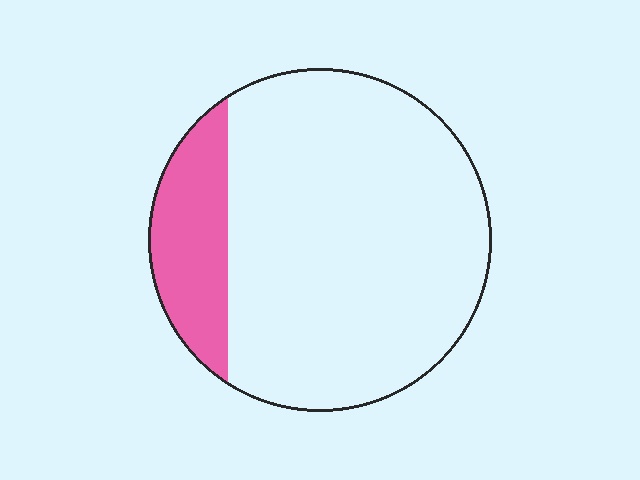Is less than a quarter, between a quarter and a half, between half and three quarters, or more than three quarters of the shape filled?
Less than a quarter.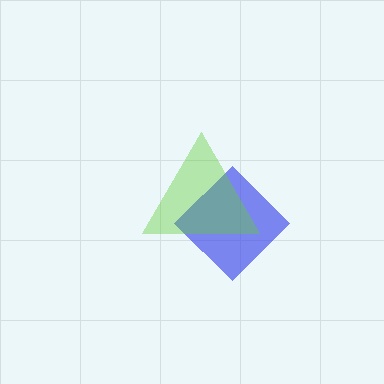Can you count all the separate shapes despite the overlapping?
Yes, there are 2 separate shapes.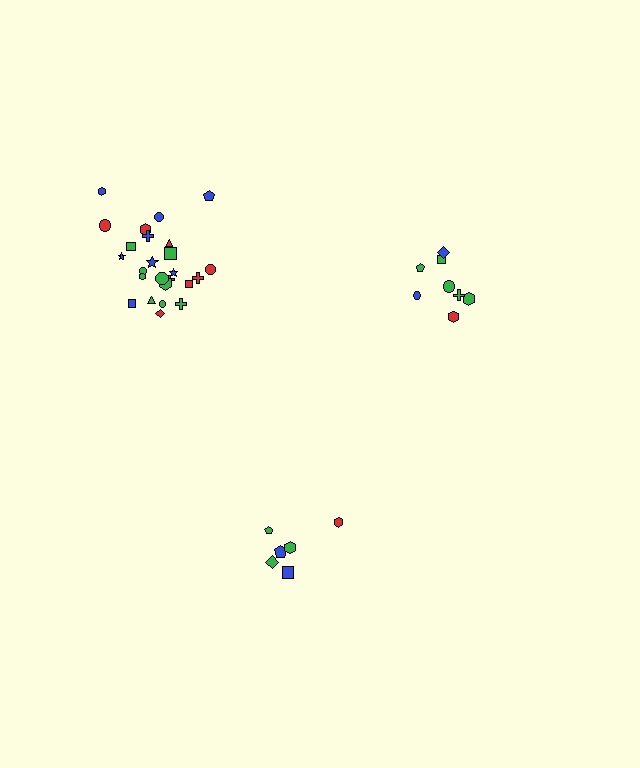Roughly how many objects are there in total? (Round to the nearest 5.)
Roughly 40 objects in total.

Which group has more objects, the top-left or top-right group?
The top-left group.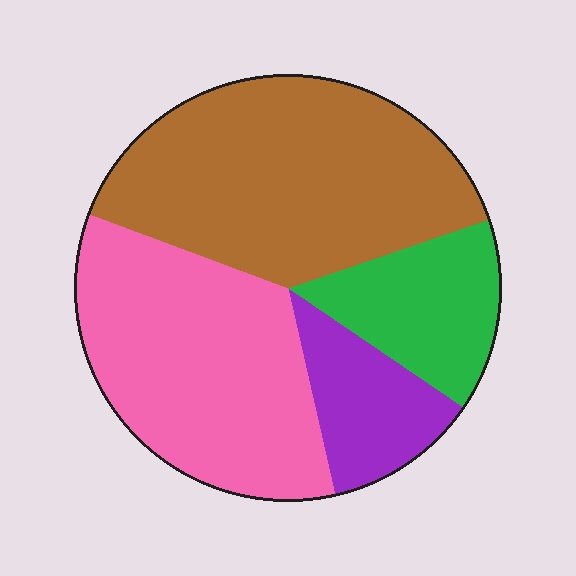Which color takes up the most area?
Brown, at roughly 40%.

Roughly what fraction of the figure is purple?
Purple takes up less than a sixth of the figure.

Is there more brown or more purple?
Brown.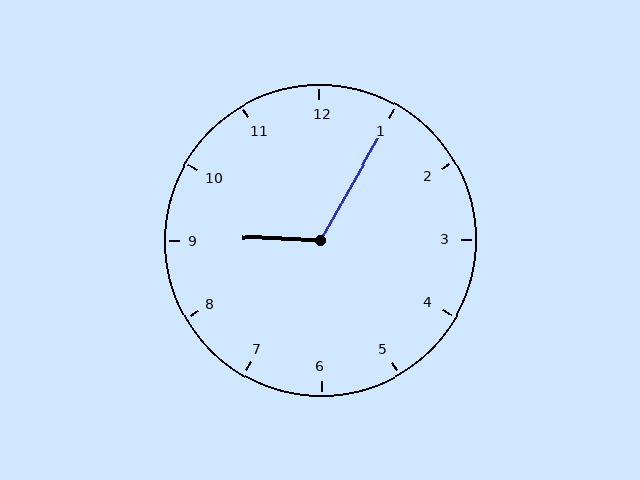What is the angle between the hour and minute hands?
Approximately 118 degrees.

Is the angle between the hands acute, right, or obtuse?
It is obtuse.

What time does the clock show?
9:05.